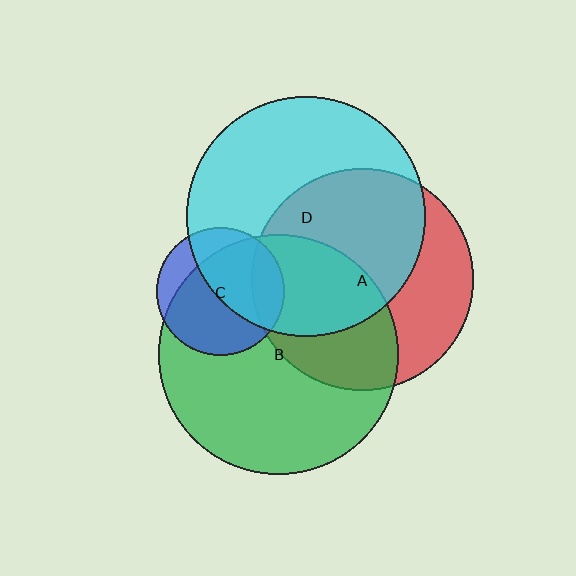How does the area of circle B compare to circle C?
Approximately 3.5 times.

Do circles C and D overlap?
Yes.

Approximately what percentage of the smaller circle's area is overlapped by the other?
Approximately 50%.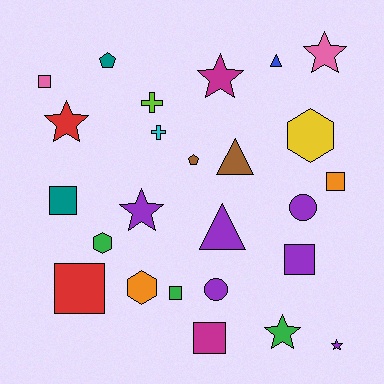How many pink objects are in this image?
There are 2 pink objects.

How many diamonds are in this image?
There are no diamonds.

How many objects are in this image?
There are 25 objects.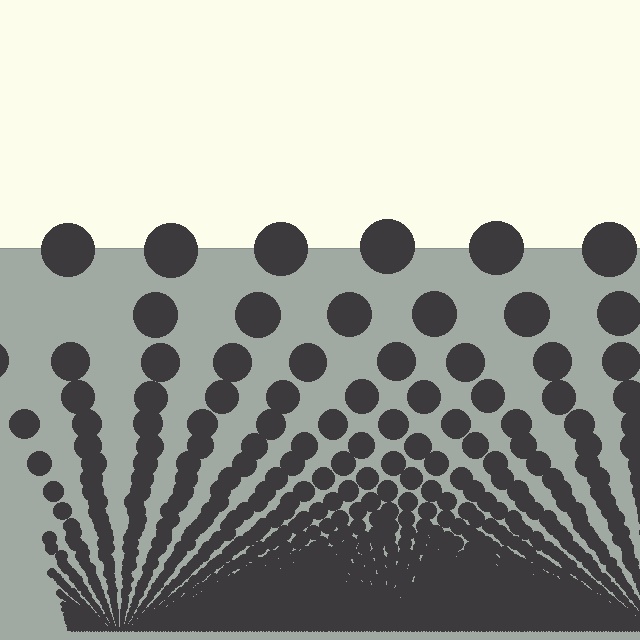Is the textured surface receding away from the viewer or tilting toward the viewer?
The surface appears to tilt toward the viewer. Texture elements get larger and sparser toward the top.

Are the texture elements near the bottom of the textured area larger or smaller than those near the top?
Smaller. The gradient is inverted — elements near the bottom are smaller and denser.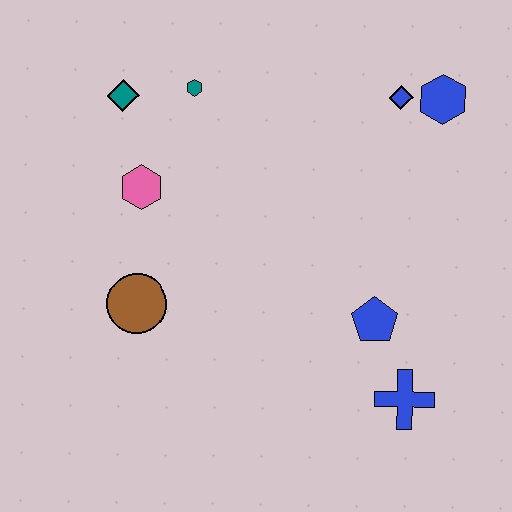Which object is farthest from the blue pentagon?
The teal diamond is farthest from the blue pentagon.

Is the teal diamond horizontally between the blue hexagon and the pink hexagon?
No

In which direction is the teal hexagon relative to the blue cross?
The teal hexagon is above the blue cross.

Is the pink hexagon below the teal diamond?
Yes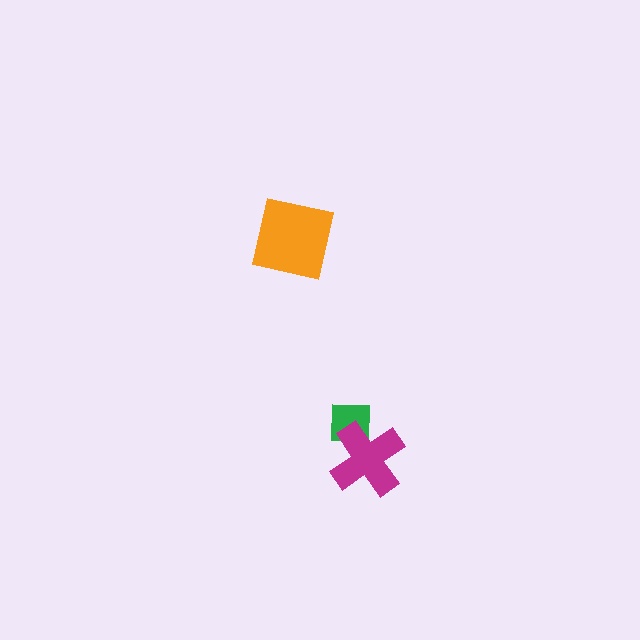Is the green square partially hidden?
Yes, it is partially covered by another shape.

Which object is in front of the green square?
The magenta cross is in front of the green square.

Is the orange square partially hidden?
No, no other shape covers it.